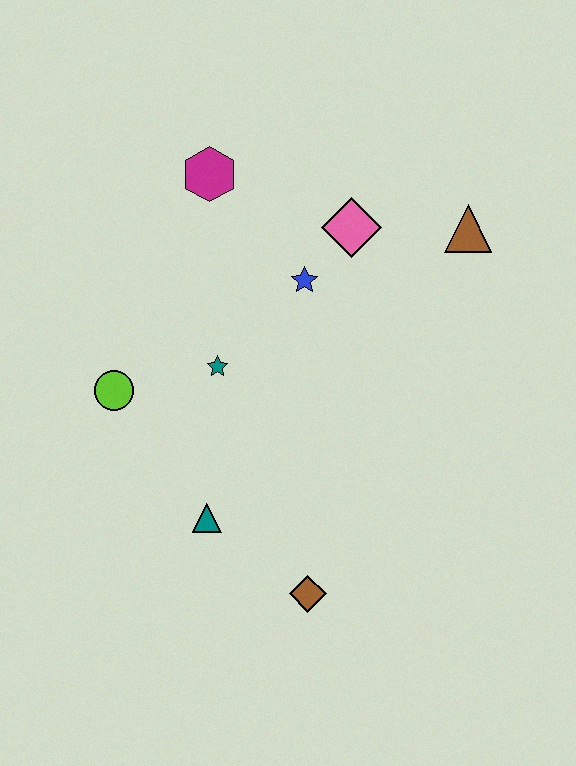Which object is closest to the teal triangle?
The brown diamond is closest to the teal triangle.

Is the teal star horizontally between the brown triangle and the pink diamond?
No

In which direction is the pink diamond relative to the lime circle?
The pink diamond is to the right of the lime circle.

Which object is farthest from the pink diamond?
The brown diamond is farthest from the pink diamond.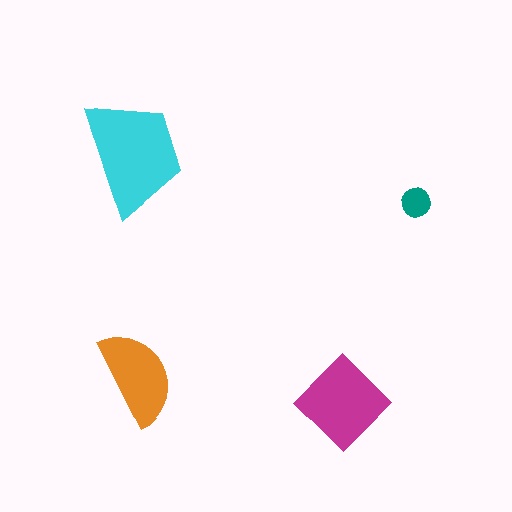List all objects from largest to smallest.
The cyan trapezoid, the magenta diamond, the orange semicircle, the teal circle.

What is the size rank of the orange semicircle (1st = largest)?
3rd.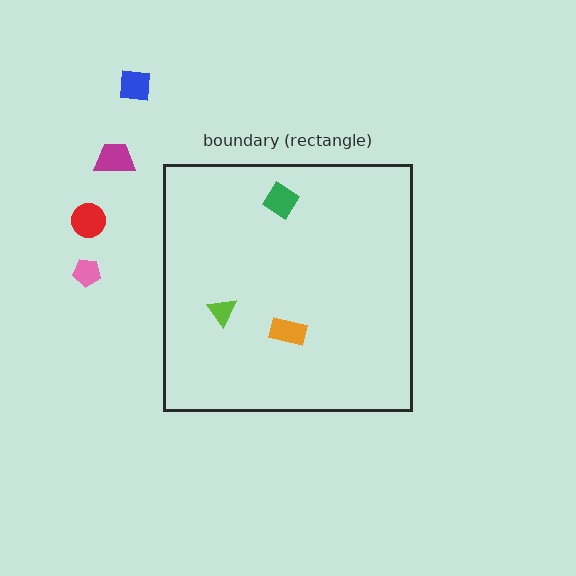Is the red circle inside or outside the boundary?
Outside.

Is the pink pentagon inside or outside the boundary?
Outside.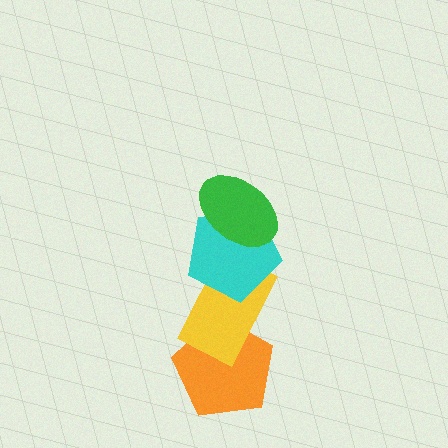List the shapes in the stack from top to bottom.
From top to bottom: the green ellipse, the cyan pentagon, the yellow rectangle, the orange pentagon.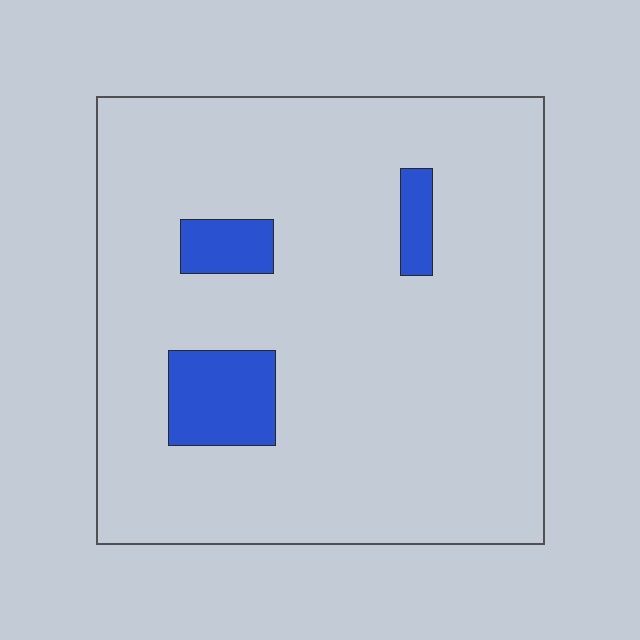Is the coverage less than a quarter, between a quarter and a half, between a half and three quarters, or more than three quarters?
Less than a quarter.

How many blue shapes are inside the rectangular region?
3.